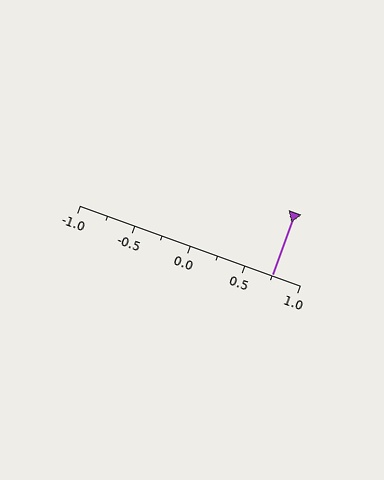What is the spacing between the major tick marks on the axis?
The major ticks are spaced 0.5 apart.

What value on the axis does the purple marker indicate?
The marker indicates approximately 0.75.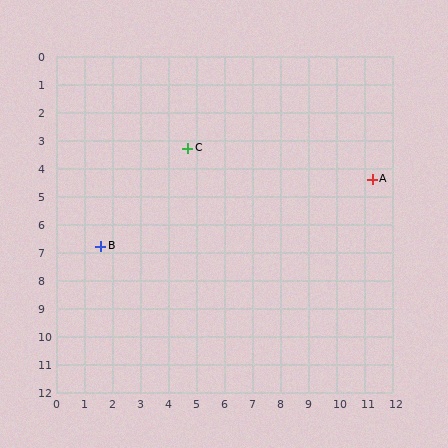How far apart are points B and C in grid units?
Points B and C are about 4.7 grid units apart.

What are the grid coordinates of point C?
Point C is at approximately (4.7, 3.3).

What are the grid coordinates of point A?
Point A is at approximately (11.3, 4.4).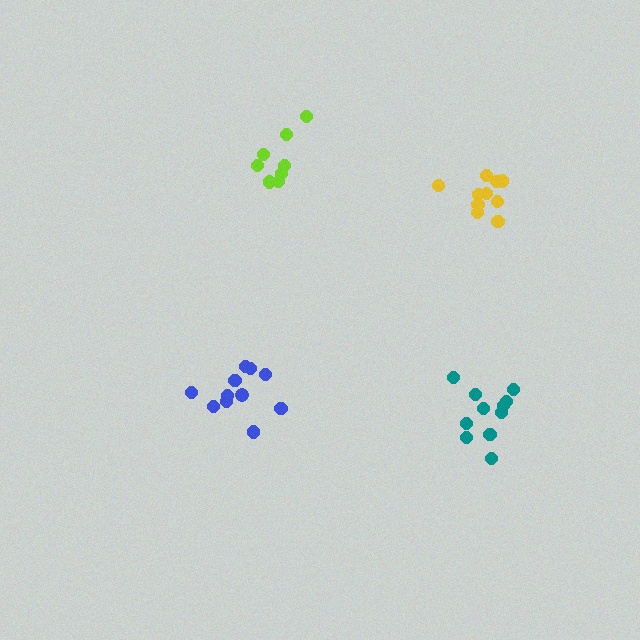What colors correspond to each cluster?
The clusters are colored: lime, blue, yellow, teal.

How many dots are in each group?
Group 1: 8 dots, Group 2: 11 dots, Group 3: 10 dots, Group 4: 11 dots (40 total).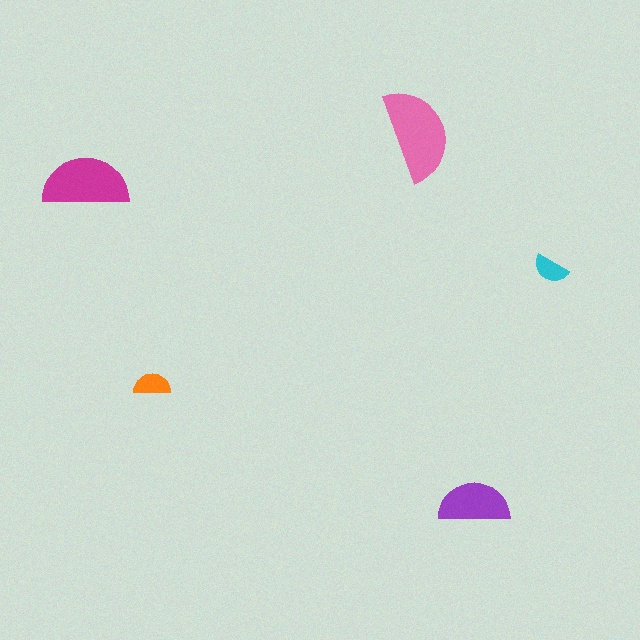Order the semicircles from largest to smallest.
the pink one, the magenta one, the purple one, the orange one, the cyan one.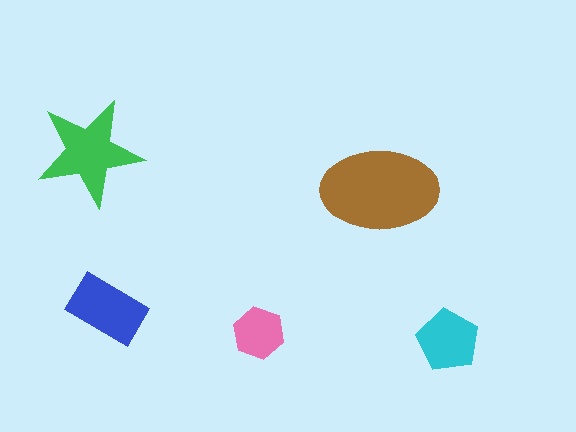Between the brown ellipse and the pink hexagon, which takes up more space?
The brown ellipse.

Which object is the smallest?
The pink hexagon.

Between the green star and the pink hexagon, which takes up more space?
The green star.